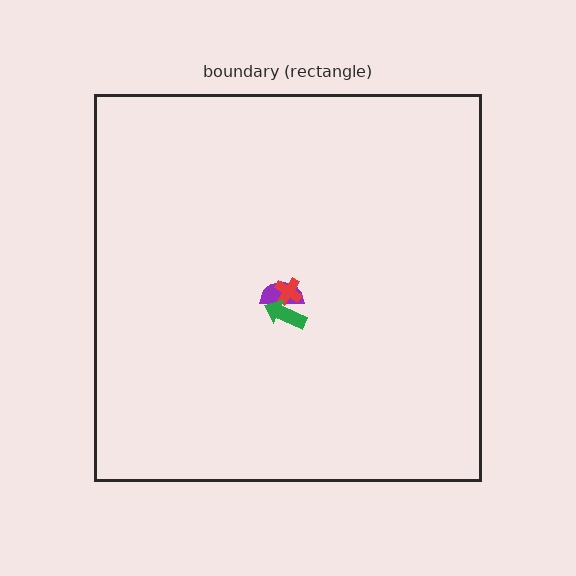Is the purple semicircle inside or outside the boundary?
Inside.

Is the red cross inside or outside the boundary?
Inside.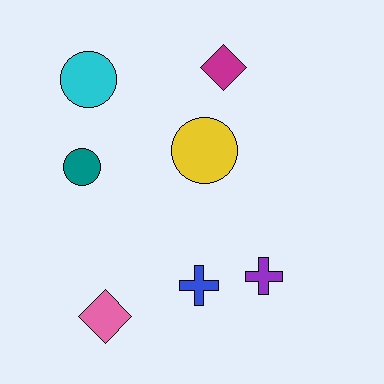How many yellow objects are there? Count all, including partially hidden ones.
There is 1 yellow object.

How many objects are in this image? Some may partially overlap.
There are 7 objects.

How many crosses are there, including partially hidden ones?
There are 2 crosses.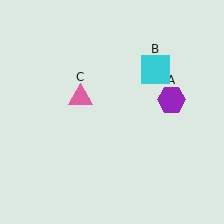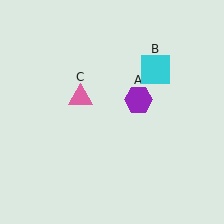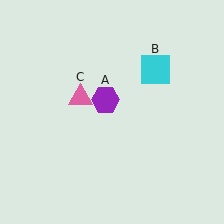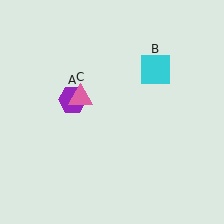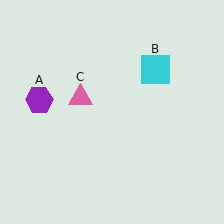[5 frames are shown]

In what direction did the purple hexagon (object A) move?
The purple hexagon (object A) moved left.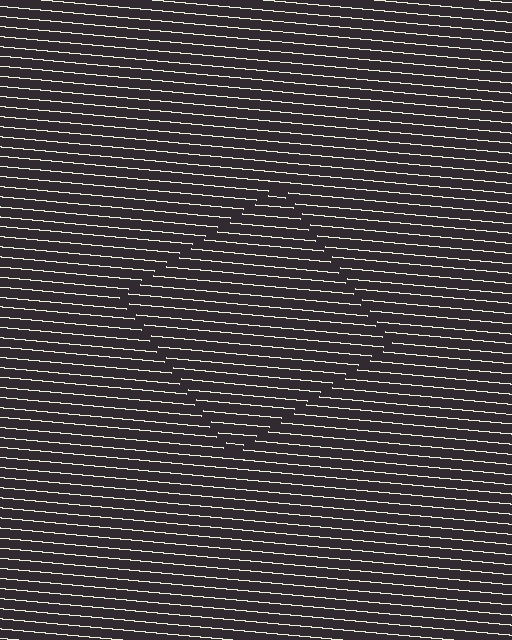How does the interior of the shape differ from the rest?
The interior of the shape contains the same grating, shifted by half a period — the contour is defined by the phase discontinuity where line-ends from the inner and outer gratings abut.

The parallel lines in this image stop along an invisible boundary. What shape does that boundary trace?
An illusory square. The interior of the shape contains the same grating, shifted by half a period — the contour is defined by the phase discontinuity where line-ends from the inner and outer gratings abut.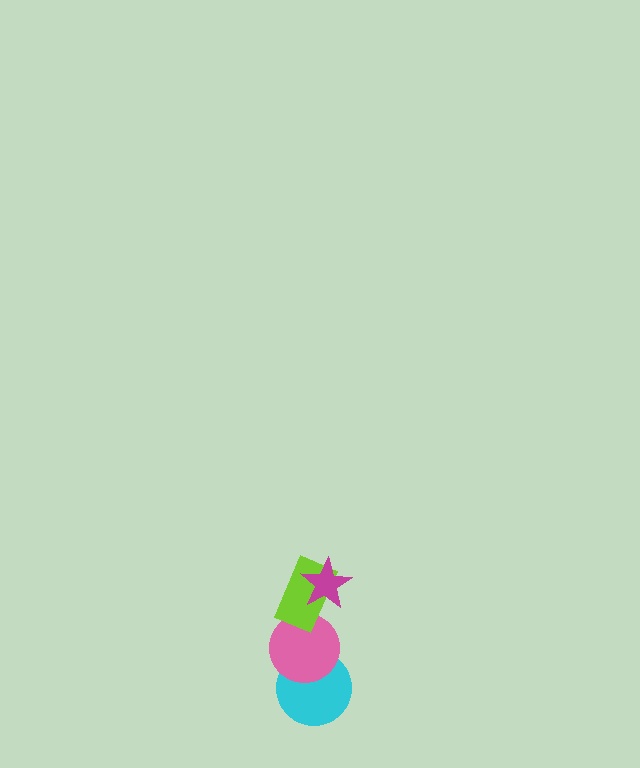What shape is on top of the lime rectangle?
The magenta star is on top of the lime rectangle.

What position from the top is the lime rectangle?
The lime rectangle is 2nd from the top.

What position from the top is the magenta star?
The magenta star is 1st from the top.